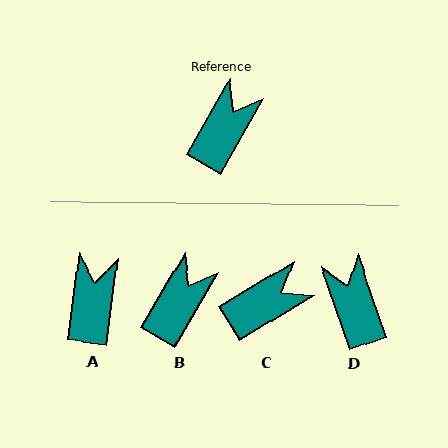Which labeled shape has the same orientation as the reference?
B.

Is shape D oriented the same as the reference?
No, it is off by about 49 degrees.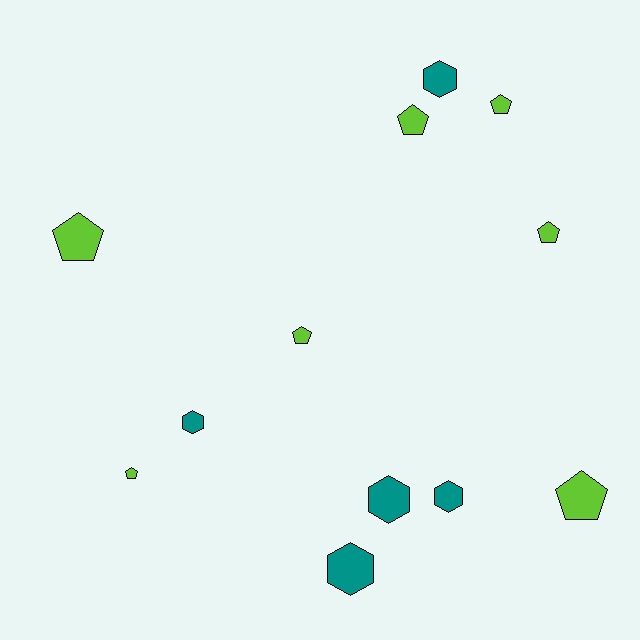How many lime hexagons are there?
There are no lime hexagons.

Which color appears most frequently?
Lime, with 7 objects.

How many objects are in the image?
There are 12 objects.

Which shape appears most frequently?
Pentagon, with 7 objects.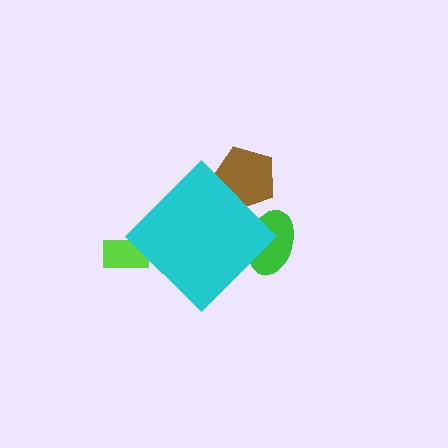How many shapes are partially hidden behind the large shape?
3 shapes are partially hidden.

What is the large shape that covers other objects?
A cyan diamond.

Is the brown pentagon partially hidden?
Yes, the brown pentagon is partially hidden behind the cyan diamond.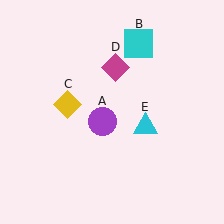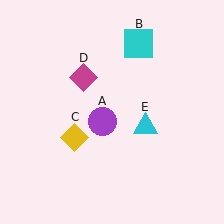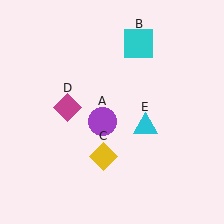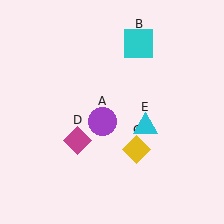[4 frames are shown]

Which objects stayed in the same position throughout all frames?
Purple circle (object A) and cyan square (object B) and cyan triangle (object E) remained stationary.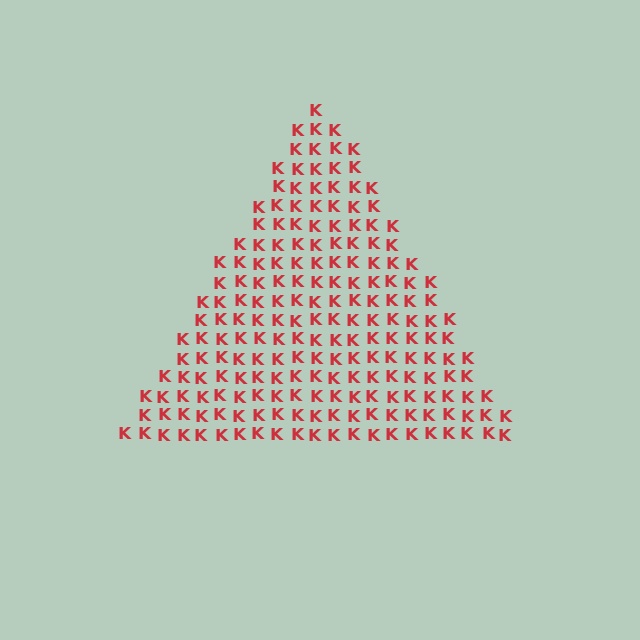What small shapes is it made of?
It is made of small letter K's.